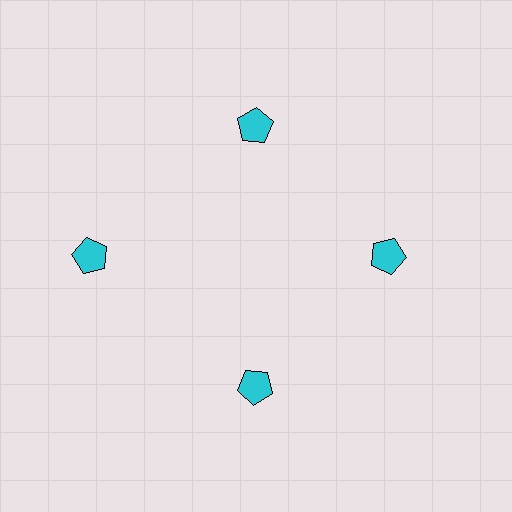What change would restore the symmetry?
The symmetry would be restored by moving it inward, back onto the ring so that all 4 pentagons sit at equal angles and equal distance from the center.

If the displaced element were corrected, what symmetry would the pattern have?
It would have 4-fold rotational symmetry — the pattern would map onto itself every 90 degrees.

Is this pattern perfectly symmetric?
No. The 4 cyan pentagons are arranged in a ring, but one element near the 9 o'clock position is pushed outward from the center, breaking the 4-fold rotational symmetry.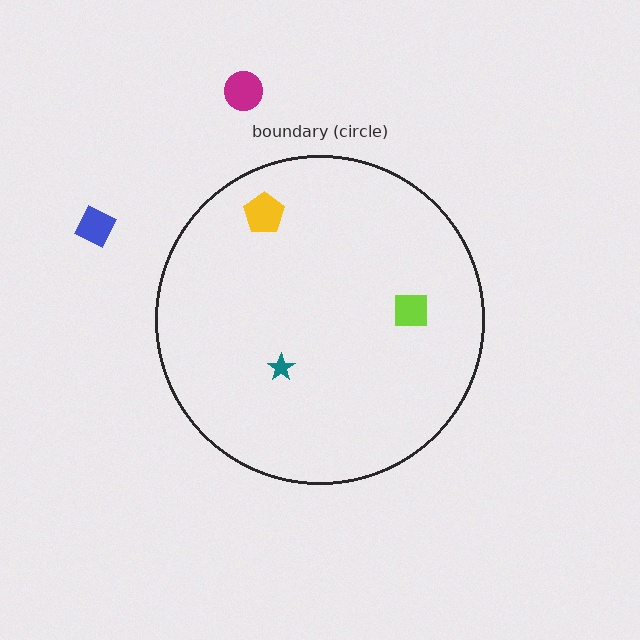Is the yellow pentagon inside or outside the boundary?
Inside.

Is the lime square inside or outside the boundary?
Inside.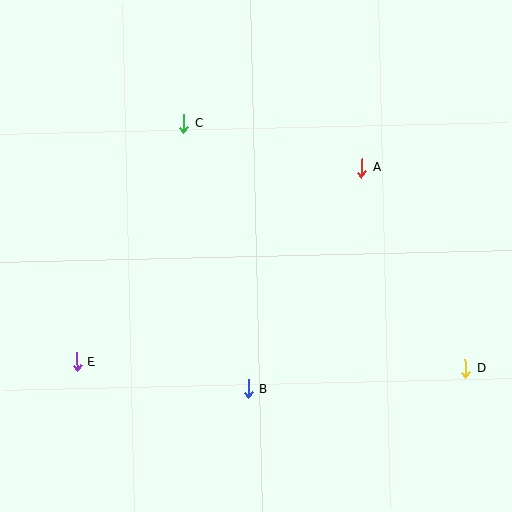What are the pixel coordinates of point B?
Point B is at (248, 389).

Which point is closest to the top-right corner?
Point A is closest to the top-right corner.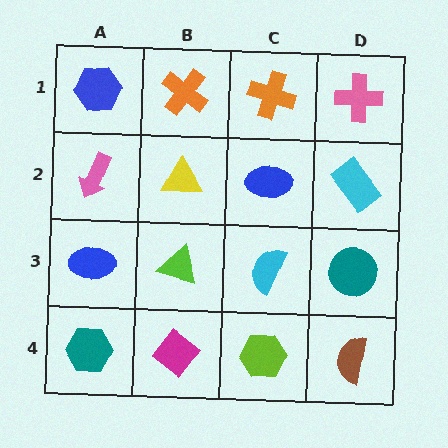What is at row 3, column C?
A cyan semicircle.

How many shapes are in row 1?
4 shapes.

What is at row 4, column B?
A magenta diamond.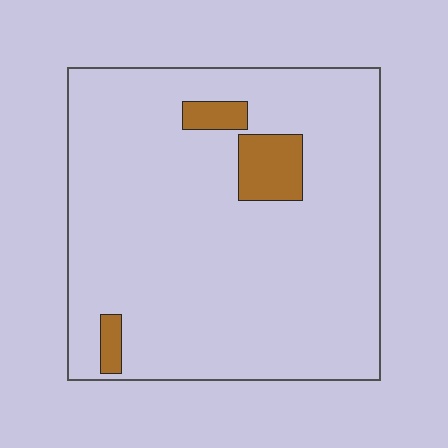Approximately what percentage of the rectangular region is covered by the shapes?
Approximately 10%.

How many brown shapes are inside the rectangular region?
3.